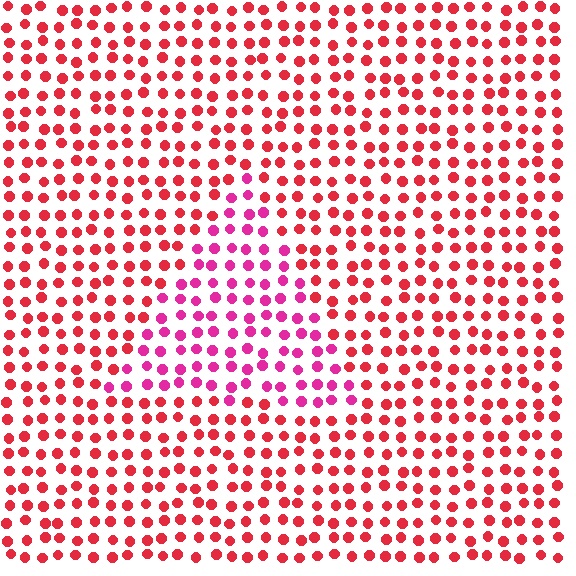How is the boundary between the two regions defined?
The boundary is defined purely by a slight shift in hue (about 32 degrees). Spacing, size, and orientation are identical on both sides.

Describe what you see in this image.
The image is filled with small red elements in a uniform arrangement. A triangle-shaped region is visible where the elements are tinted to a slightly different hue, forming a subtle color boundary.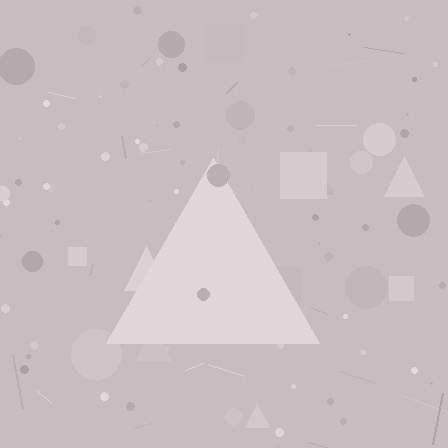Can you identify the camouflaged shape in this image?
The camouflaged shape is a triangle.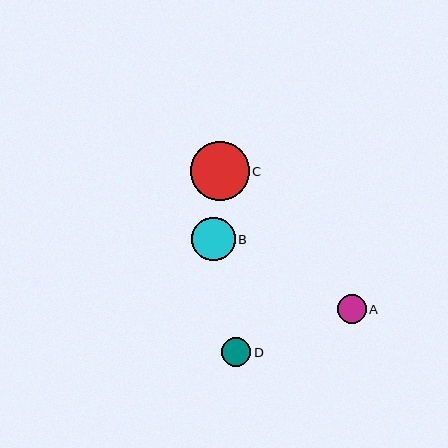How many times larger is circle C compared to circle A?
Circle C is approximately 2.1 times the size of circle A.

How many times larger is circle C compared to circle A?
Circle C is approximately 2.1 times the size of circle A.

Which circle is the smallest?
Circle A is the smallest with a size of approximately 28 pixels.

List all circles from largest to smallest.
From largest to smallest: C, B, D, A.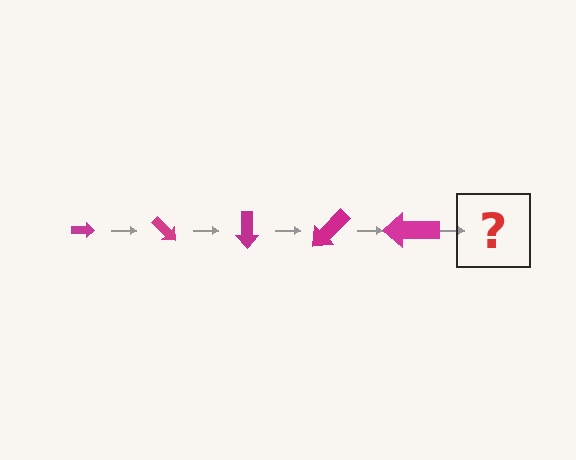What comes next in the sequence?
The next element should be an arrow, larger than the previous one and rotated 225 degrees from the start.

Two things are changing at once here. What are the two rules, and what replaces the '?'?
The two rules are that the arrow grows larger each step and it rotates 45 degrees each step. The '?' should be an arrow, larger than the previous one and rotated 225 degrees from the start.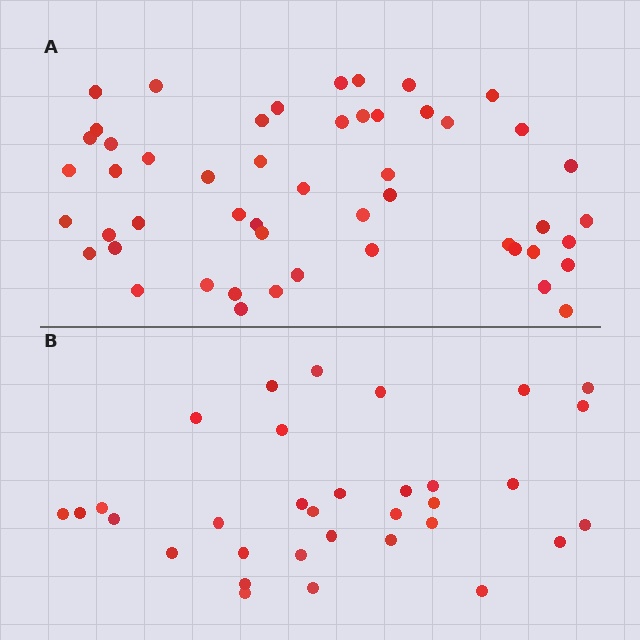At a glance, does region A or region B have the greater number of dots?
Region A (the top region) has more dots.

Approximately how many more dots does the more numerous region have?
Region A has approximately 20 more dots than region B.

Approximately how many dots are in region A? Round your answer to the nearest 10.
About 50 dots. (The exact count is 51, which rounds to 50.)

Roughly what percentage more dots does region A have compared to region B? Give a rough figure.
About 55% more.